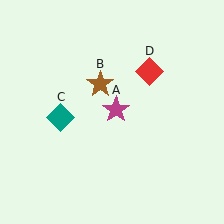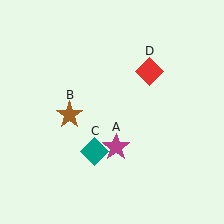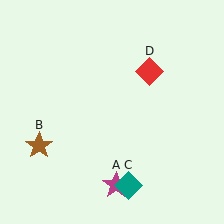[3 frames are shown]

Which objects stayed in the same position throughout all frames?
Red diamond (object D) remained stationary.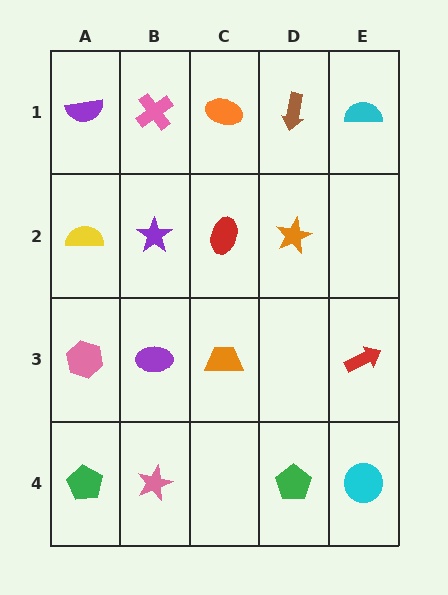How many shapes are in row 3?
4 shapes.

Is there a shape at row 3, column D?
No, that cell is empty.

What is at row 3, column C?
An orange trapezoid.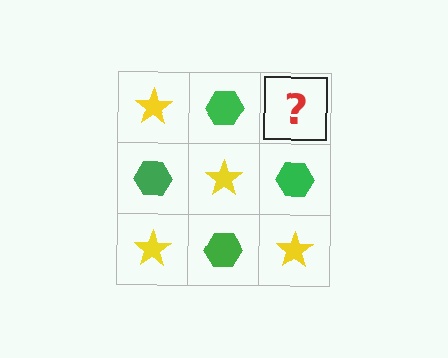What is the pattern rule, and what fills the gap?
The rule is that it alternates yellow star and green hexagon in a checkerboard pattern. The gap should be filled with a yellow star.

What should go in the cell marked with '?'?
The missing cell should contain a yellow star.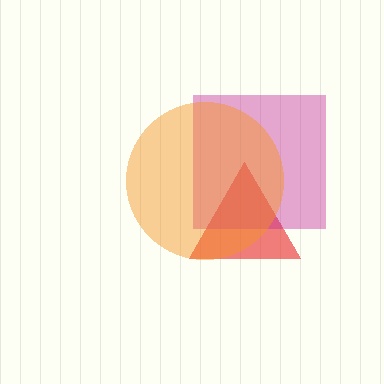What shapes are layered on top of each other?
The layered shapes are: a red triangle, a magenta square, an orange circle.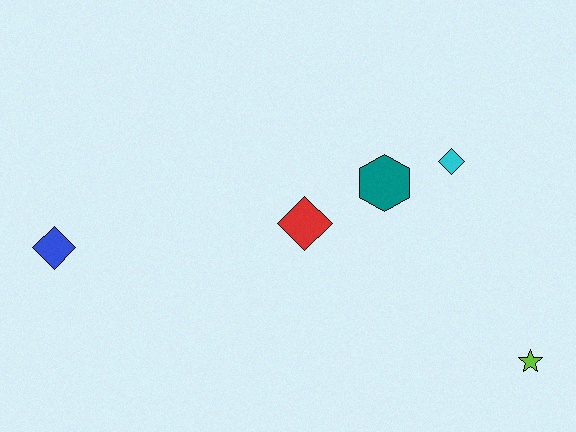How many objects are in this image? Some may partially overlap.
There are 5 objects.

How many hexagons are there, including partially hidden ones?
There is 1 hexagon.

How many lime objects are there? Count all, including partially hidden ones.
There is 1 lime object.